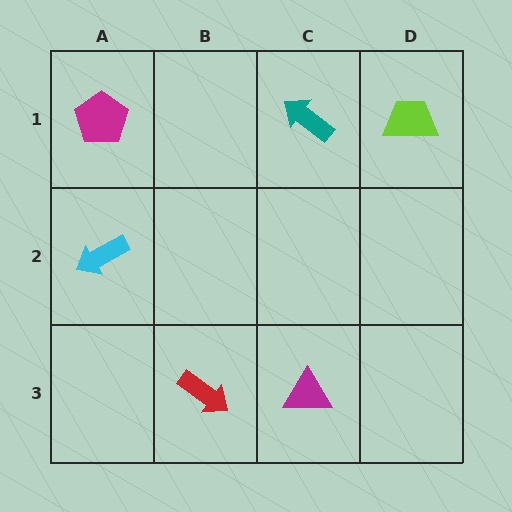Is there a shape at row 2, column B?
No, that cell is empty.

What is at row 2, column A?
A cyan arrow.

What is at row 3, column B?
A red arrow.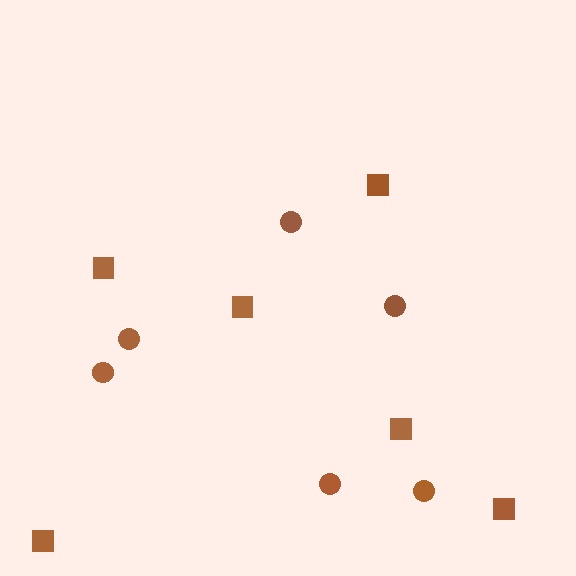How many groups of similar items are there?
There are 2 groups: one group of circles (6) and one group of squares (6).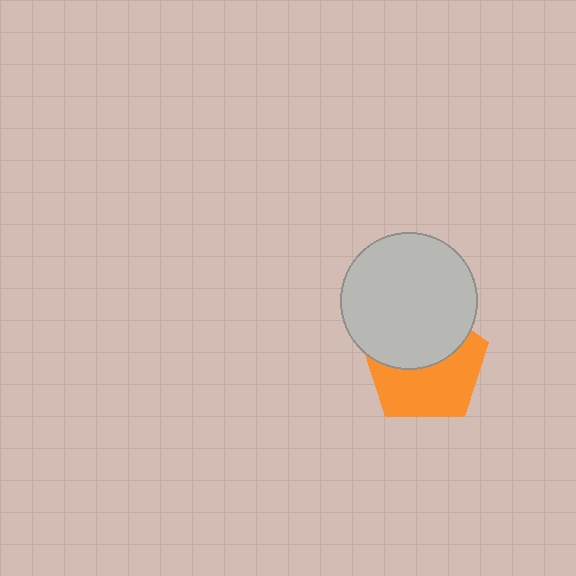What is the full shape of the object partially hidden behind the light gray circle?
The partially hidden object is an orange pentagon.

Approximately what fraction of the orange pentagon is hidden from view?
Roughly 45% of the orange pentagon is hidden behind the light gray circle.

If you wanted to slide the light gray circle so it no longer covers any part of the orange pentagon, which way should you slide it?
Slide it up — that is the most direct way to separate the two shapes.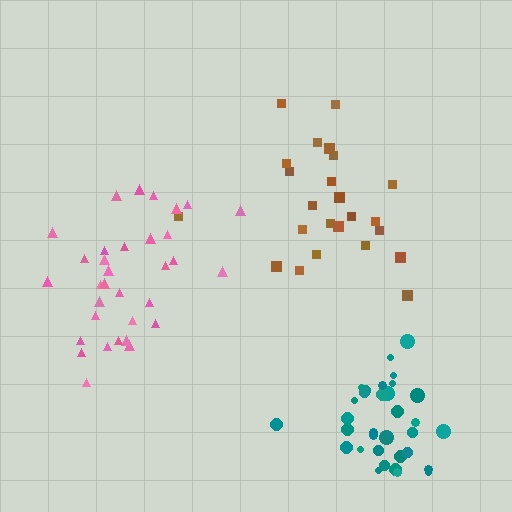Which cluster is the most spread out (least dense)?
Brown.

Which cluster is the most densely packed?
Teal.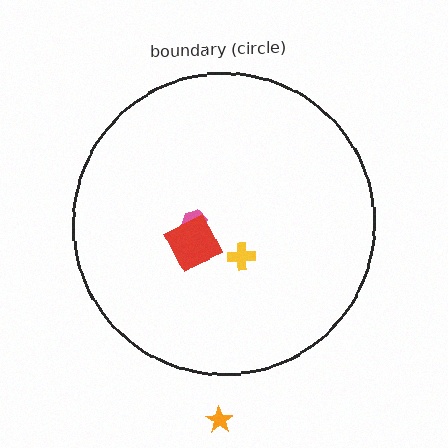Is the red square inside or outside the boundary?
Inside.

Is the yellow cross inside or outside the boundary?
Inside.